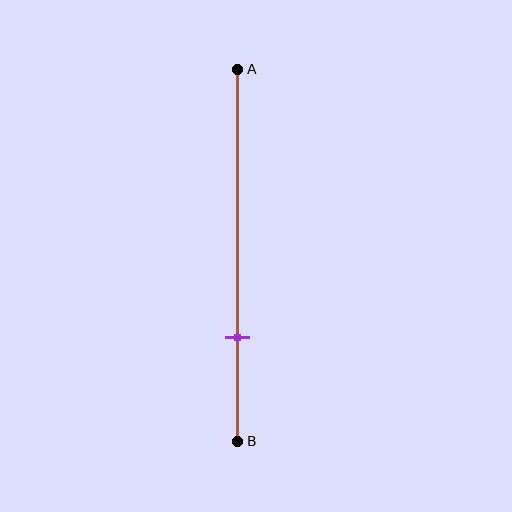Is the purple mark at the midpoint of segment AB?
No, the mark is at about 70% from A, not at the 50% midpoint.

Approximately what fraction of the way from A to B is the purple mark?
The purple mark is approximately 70% of the way from A to B.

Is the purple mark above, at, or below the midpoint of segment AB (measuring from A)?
The purple mark is below the midpoint of segment AB.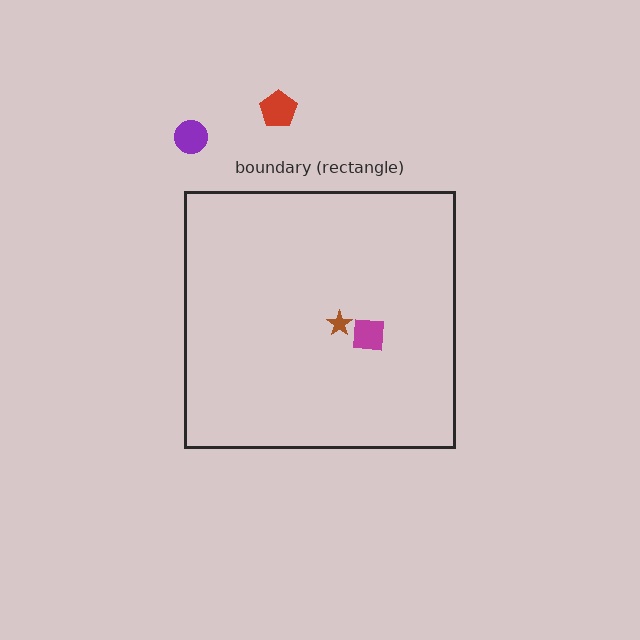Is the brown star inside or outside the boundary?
Inside.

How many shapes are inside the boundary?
2 inside, 2 outside.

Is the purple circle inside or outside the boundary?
Outside.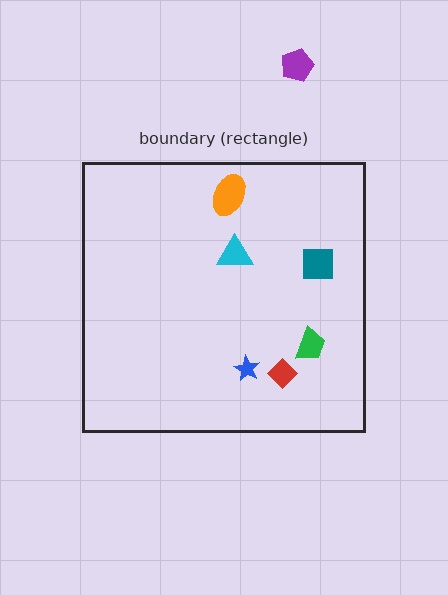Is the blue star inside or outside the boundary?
Inside.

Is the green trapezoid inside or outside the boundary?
Inside.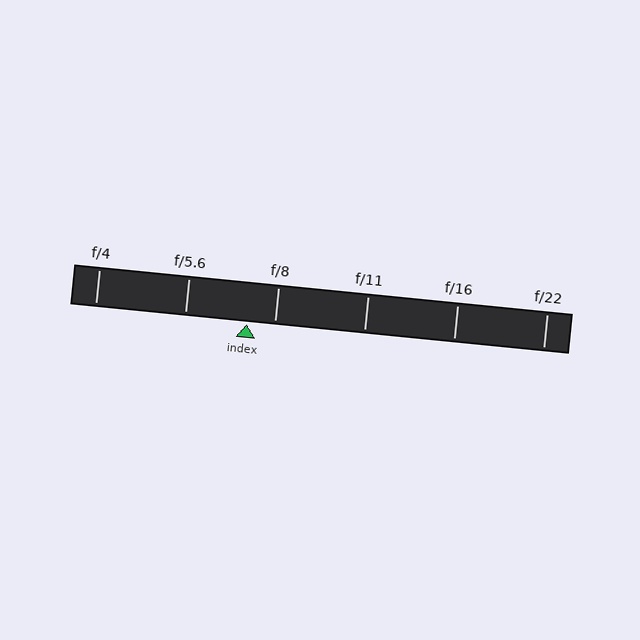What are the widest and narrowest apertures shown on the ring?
The widest aperture shown is f/4 and the narrowest is f/22.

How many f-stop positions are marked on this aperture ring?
There are 6 f-stop positions marked.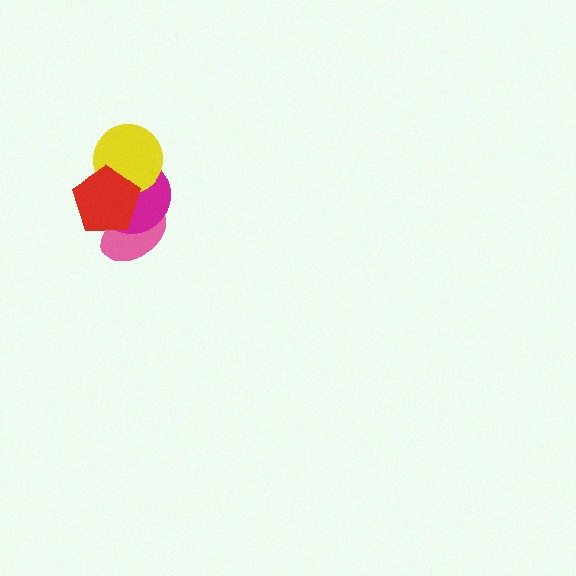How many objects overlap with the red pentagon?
3 objects overlap with the red pentagon.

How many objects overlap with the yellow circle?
2 objects overlap with the yellow circle.